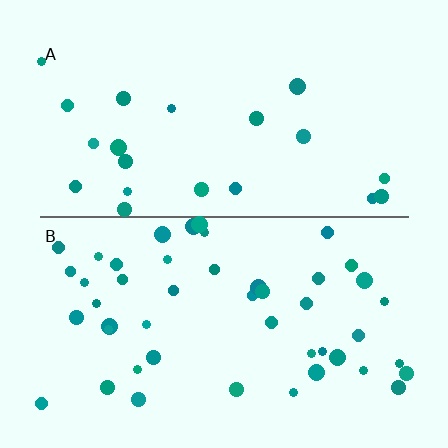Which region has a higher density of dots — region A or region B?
B (the bottom).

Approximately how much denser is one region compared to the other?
Approximately 2.3× — region B over region A.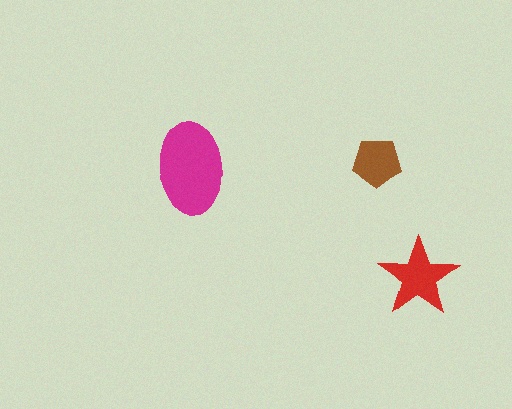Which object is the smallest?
The brown pentagon.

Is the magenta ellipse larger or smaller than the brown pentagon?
Larger.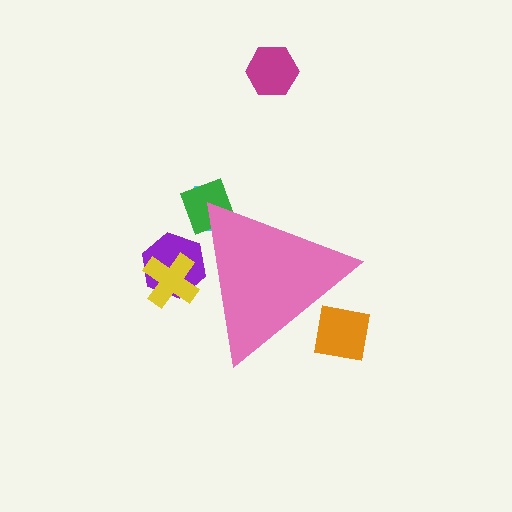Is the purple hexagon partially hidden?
Yes, the purple hexagon is partially hidden behind the pink triangle.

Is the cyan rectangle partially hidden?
Yes, the cyan rectangle is partially hidden behind the pink triangle.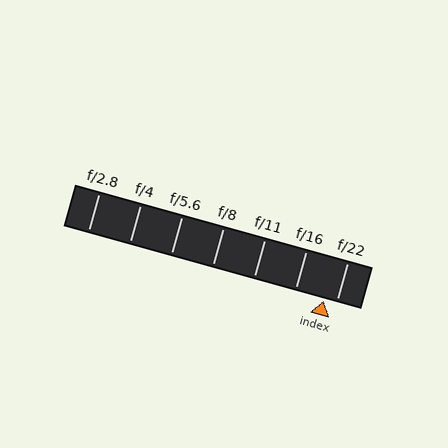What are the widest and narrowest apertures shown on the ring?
The widest aperture shown is f/2.8 and the narrowest is f/22.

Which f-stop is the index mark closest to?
The index mark is closest to f/22.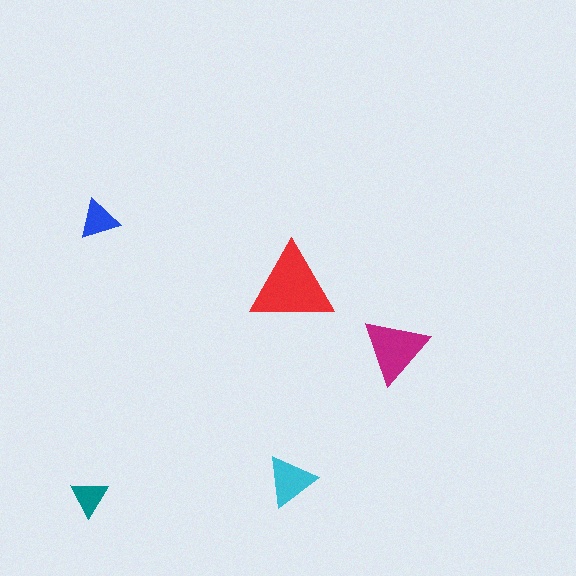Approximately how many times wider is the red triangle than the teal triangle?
About 2 times wider.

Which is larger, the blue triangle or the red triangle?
The red one.